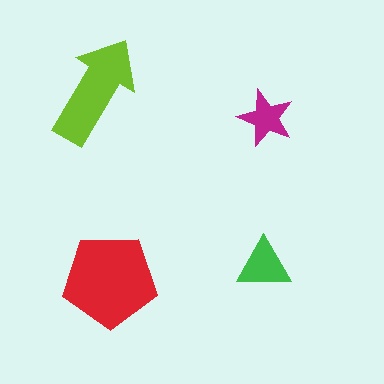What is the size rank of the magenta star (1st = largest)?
4th.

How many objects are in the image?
There are 4 objects in the image.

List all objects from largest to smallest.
The red pentagon, the lime arrow, the green triangle, the magenta star.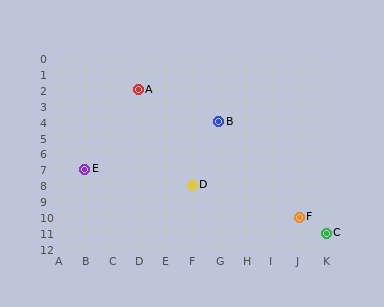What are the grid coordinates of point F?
Point F is at grid coordinates (J, 10).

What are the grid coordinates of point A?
Point A is at grid coordinates (D, 2).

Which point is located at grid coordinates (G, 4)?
Point B is at (G, 4).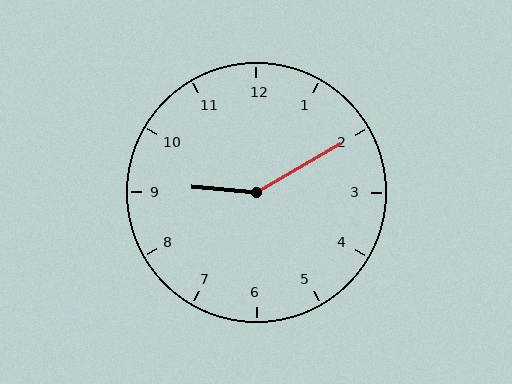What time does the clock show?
9:10.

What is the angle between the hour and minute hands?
Approximately 145 degrees.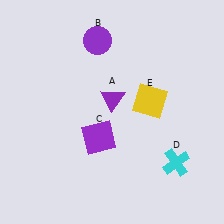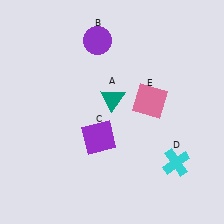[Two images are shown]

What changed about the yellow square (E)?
In Image 1, E is yellow. In Image 2, it changed to pink.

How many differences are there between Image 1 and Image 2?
There are 2 differences between the two images.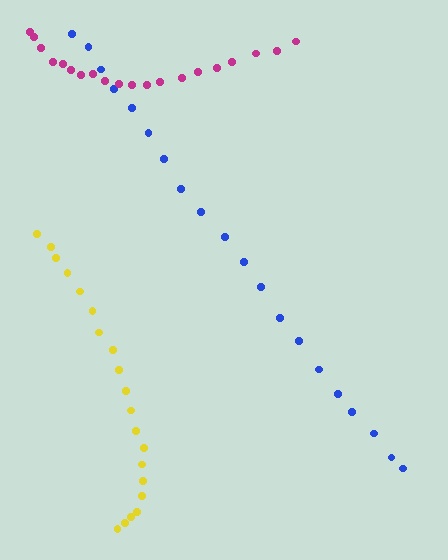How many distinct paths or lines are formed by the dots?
There are 3 distinct paths.